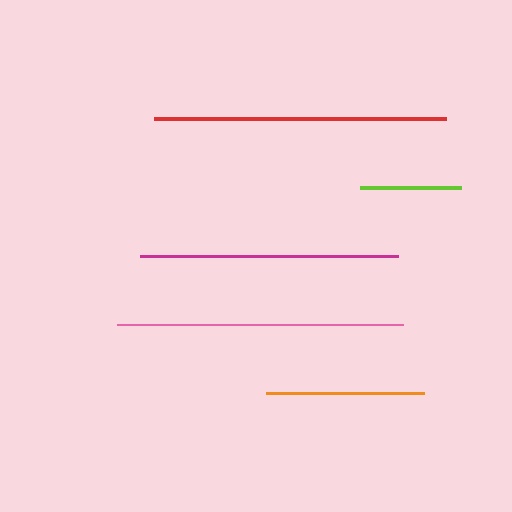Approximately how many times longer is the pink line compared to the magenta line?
The pink line is approximately 1.1 times the length of the magenta line.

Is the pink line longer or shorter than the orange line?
The pink line is longer than the orange line.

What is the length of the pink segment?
The pink segment is approximately 287 pixels long.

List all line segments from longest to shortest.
From longest to shortest: red, pink, magenta, orange, lime.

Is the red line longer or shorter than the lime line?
The red line is longer than the lime line.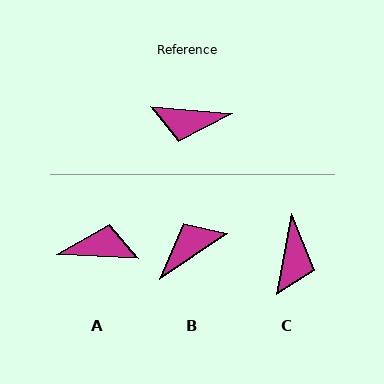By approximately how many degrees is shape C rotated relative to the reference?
Approximately 85 degrees counter-clockwise.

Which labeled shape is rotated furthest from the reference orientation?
A, about 178 degrees away.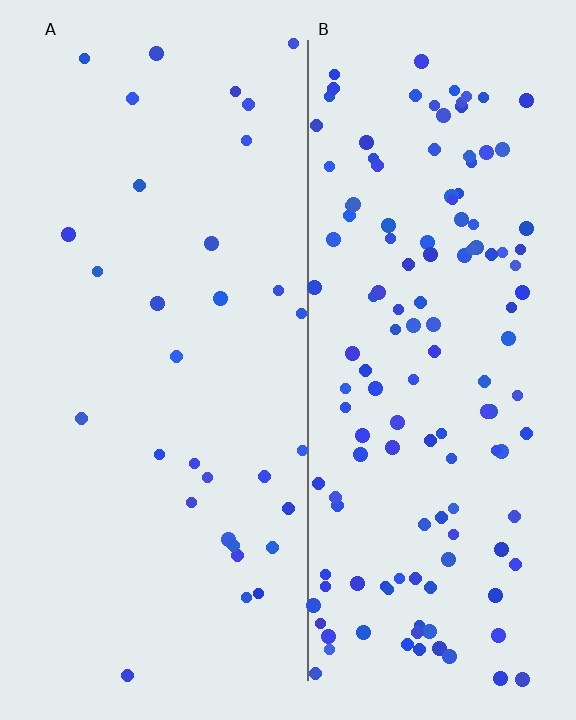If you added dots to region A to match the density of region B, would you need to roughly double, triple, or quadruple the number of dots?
Approximately quadruple.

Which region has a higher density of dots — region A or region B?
B (the right).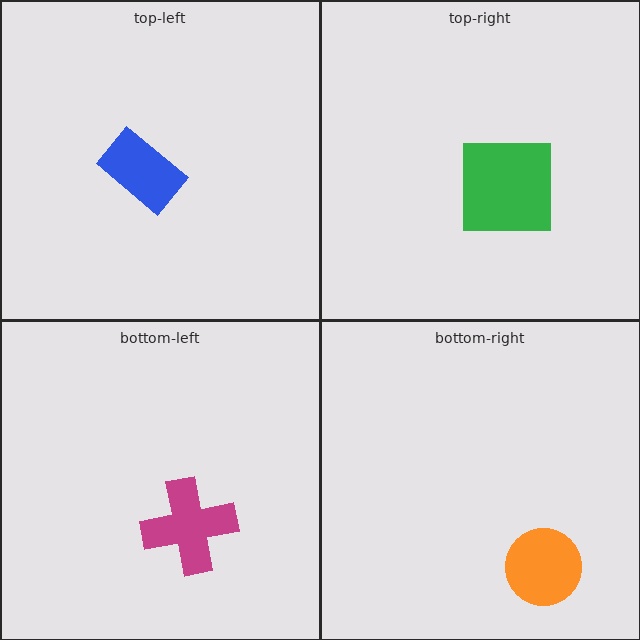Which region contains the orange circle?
The bottom-right region.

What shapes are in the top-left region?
The blue rectangle.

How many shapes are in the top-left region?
1.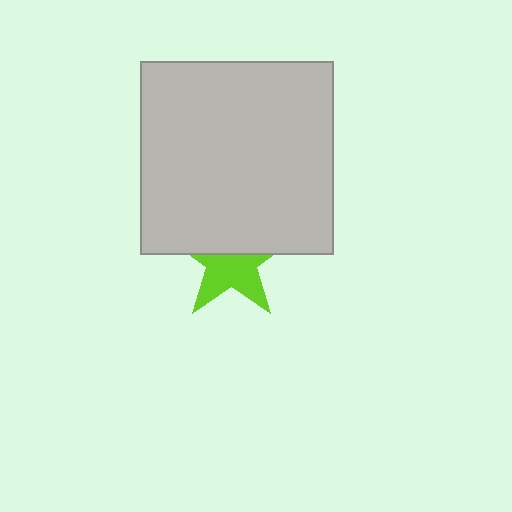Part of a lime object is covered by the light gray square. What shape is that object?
It is a star.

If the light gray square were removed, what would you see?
You would see the complete lime star.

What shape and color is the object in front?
The object in front is a light gray square.